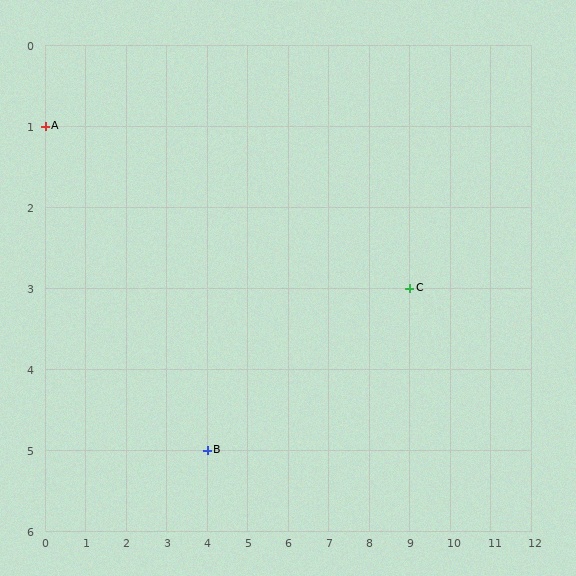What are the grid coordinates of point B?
Point B is at grid coordinates (4, 5).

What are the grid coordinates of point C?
Point C is at grid coordinates (9, 3).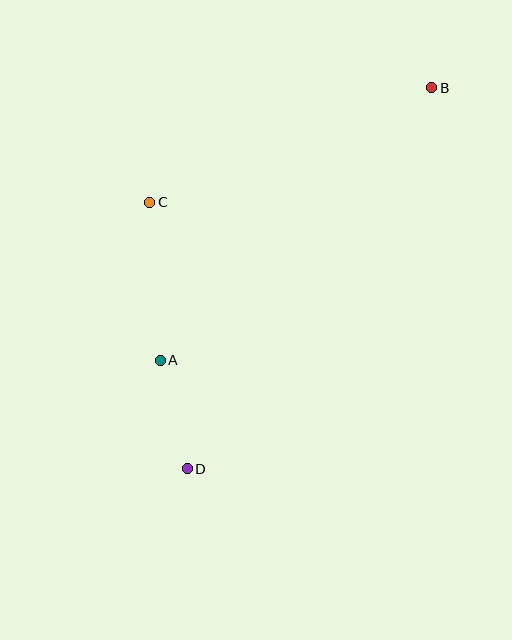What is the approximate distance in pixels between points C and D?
The distance between C and D is approximately 269 pixels.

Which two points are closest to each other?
Points A and D are closest to each other.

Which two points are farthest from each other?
Points B and D are farthest from each other.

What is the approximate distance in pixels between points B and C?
The distance between B and C is approximately 304 pixels.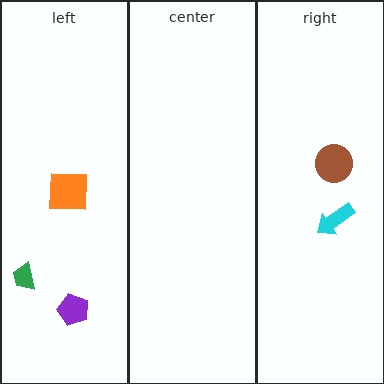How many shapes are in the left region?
3.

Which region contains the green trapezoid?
The left region.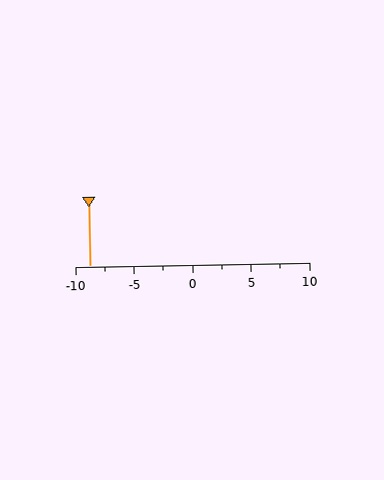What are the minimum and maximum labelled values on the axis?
The axis runs from -10 to 10.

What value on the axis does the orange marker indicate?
The marker indicates approximately -8.8.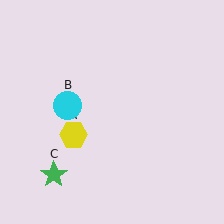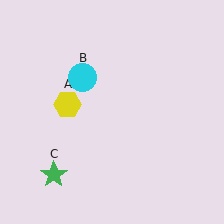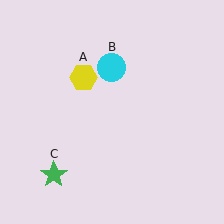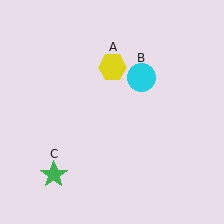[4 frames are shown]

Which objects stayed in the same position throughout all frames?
Green star (object C) remained stationary.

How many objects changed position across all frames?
2 objects changed position: yellow hexagon (object A), cyan circle (object B).